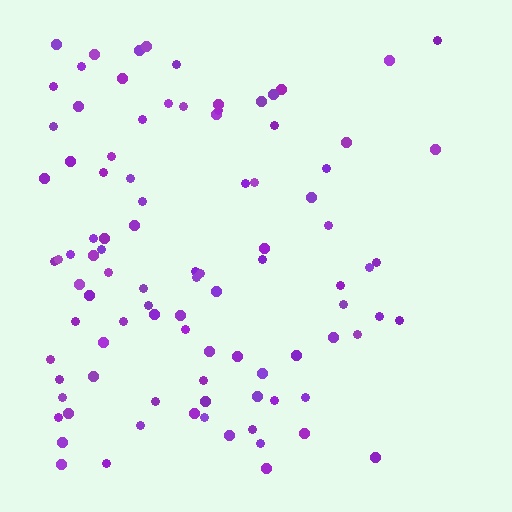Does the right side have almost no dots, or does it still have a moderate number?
Still a moderate number, just noticeably fewer than the left.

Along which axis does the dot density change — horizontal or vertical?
Horizontal.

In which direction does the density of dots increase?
From right to left, with the left side densest.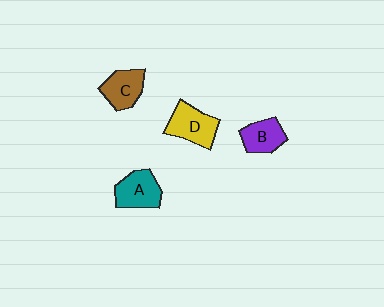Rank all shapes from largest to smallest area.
From largest to smallest: D (yellow), A (teal), C (brown), B (purple).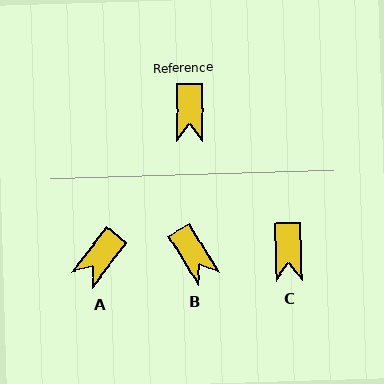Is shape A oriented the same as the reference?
No, it is off by about 38 degrees.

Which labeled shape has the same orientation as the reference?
C.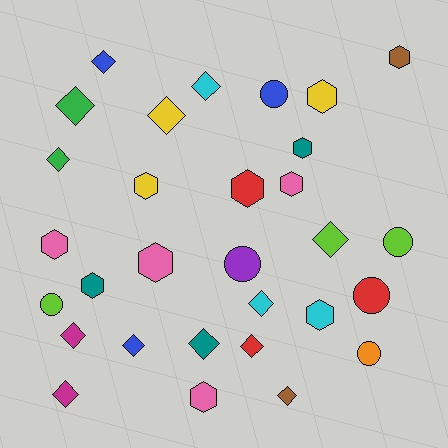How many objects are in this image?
There are 30 objects.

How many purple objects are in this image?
There is 1 purple object.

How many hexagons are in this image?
There are 11 hexagons.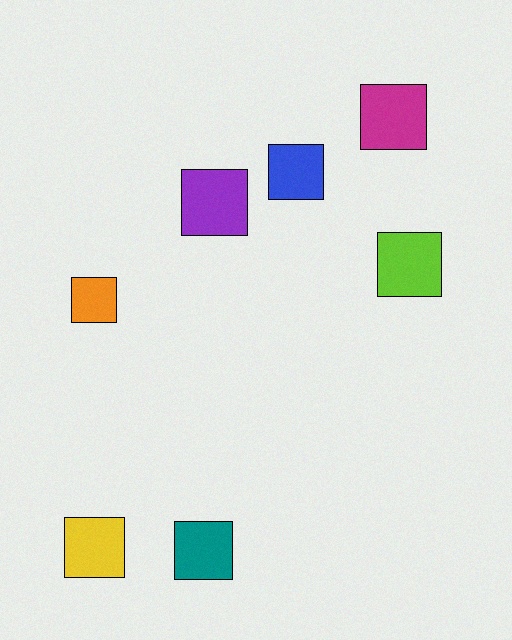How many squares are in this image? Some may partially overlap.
There are 7 squares.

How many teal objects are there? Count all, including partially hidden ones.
There is 1 teal object.